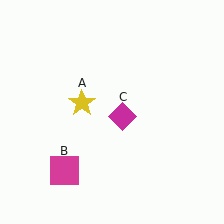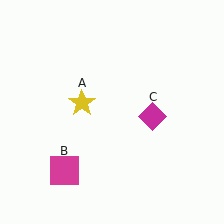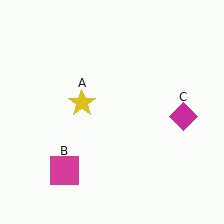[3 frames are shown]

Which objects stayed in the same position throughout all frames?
Yellow star (object A) and magenta square (object B) remained stationary.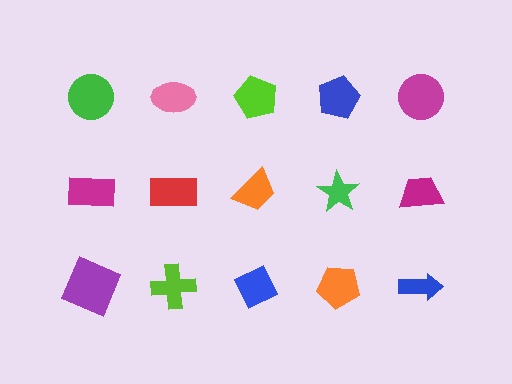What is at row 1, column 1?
A green circle.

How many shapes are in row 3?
5 shapes.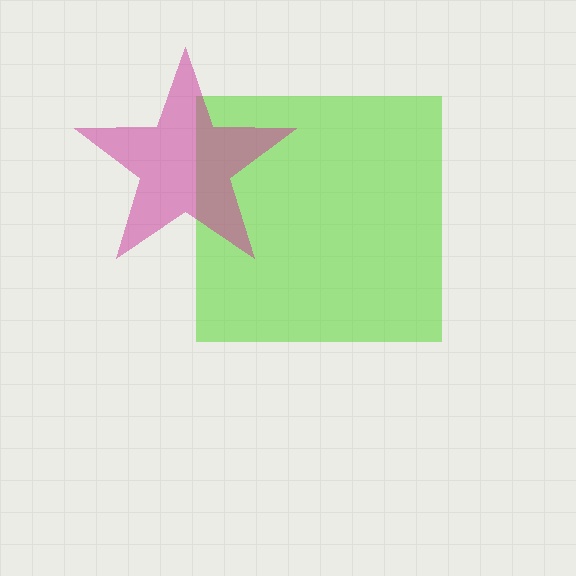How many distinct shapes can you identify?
There are 2 distinct shapes: a lime square, a magenta star.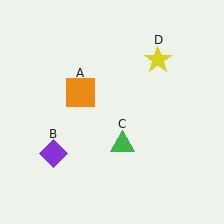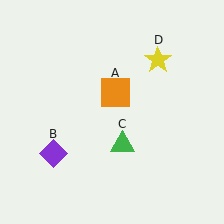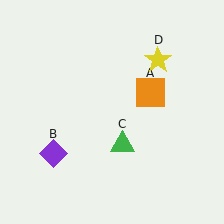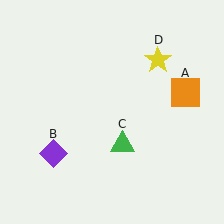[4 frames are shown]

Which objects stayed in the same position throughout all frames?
Purple diamond (object B) and green triangle (object C) and yellow star (object D) remained stationary.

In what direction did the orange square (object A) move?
The orange square (object A) moved right.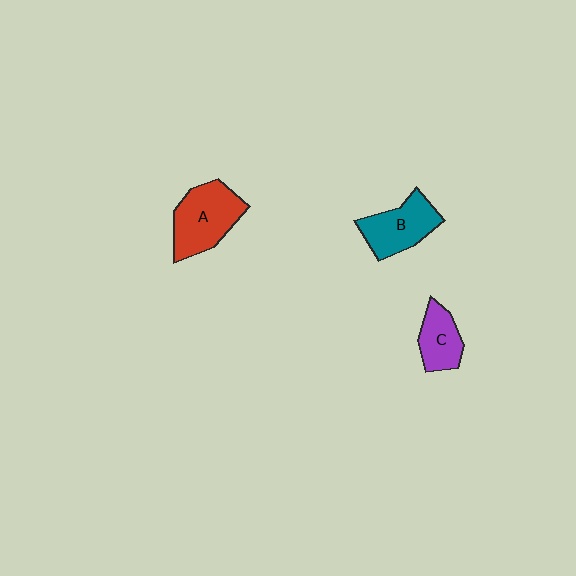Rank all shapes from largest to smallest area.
From largest to smallest: A (red), B (teal), C (purple).